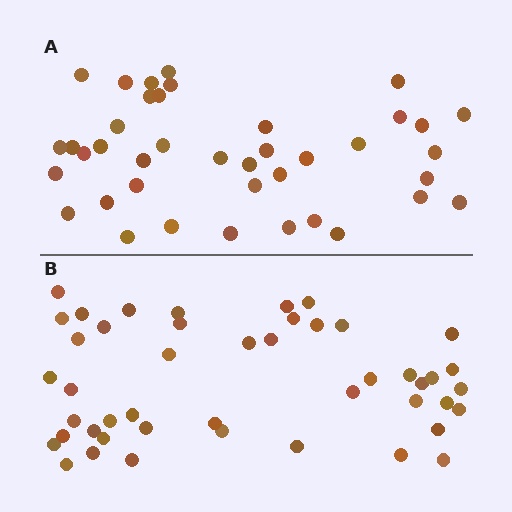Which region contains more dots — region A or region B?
Region B (the bottom region) has more dots.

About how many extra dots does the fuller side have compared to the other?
Region B has about 6 more dots than region A.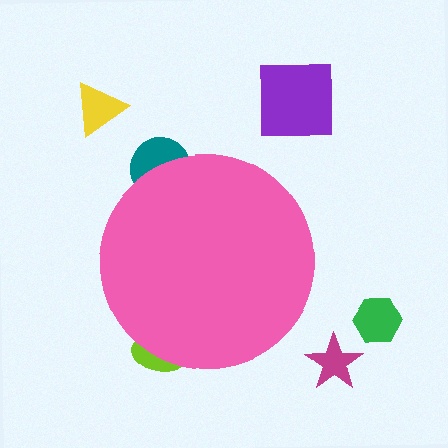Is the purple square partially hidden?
No, the purple square is fully visible.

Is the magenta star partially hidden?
No, the magenta star is fully visible.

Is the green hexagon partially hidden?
No, the green hexagon is fully visible.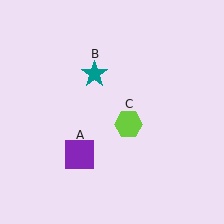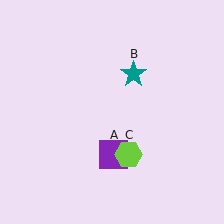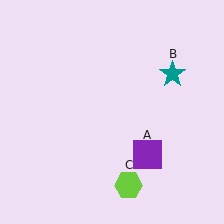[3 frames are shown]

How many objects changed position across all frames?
3 objects changed position: purple square (object A), teal star (object B), lime hexagon (object C).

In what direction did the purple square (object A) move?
The purple square (object A) moved right.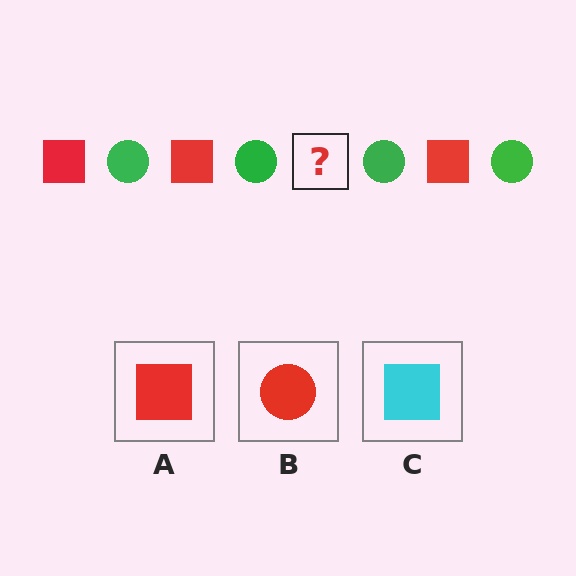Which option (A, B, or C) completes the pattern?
A.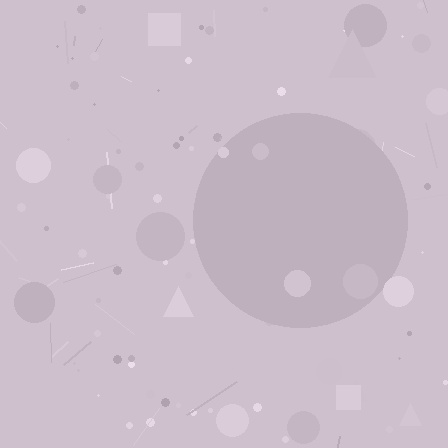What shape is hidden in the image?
A circle is hidden in the image.